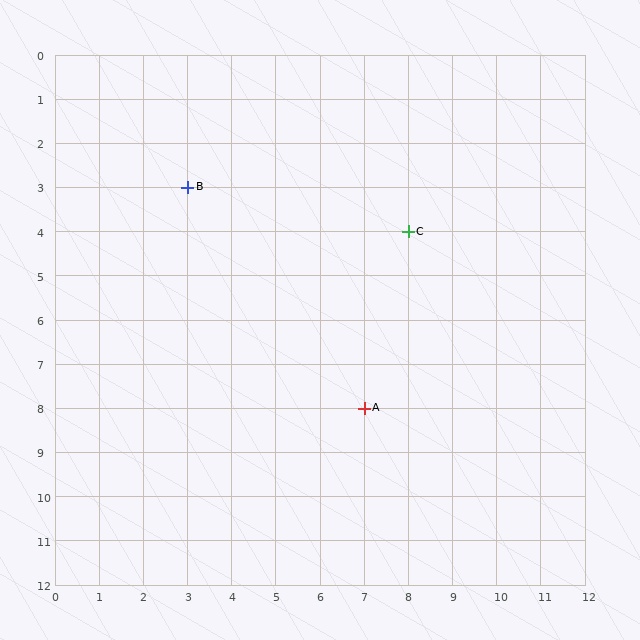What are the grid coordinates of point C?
Point C is at grid coordinates (8, 4).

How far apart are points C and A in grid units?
Points C and A are 1 column and 4 rows apart (about 4.1 grid units diagonally).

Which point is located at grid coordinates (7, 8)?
Point A is at (7, 8).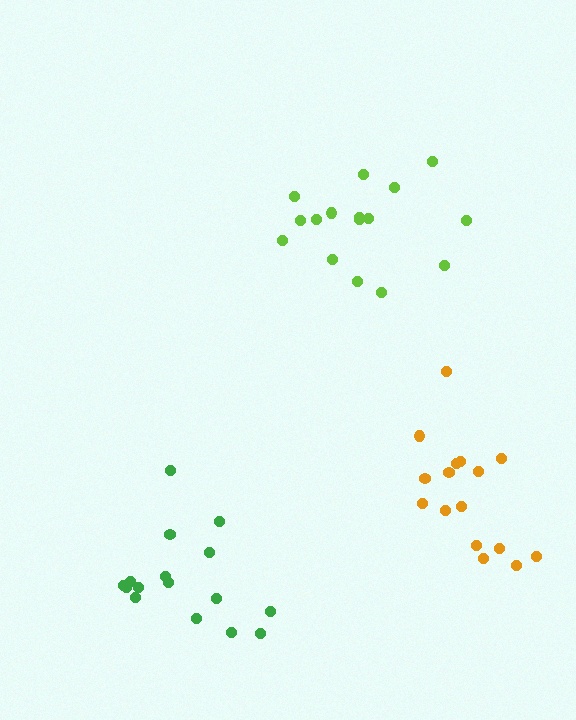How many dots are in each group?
Group 1: 16 dots, Group 2: 16 dots, Group 3: 16 dots (48 total).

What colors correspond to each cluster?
The clusters are colored: lime, orange, green.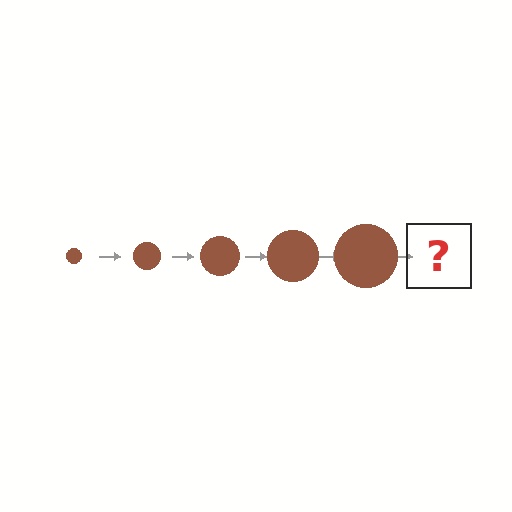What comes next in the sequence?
The next element should be a brown circle, larger than the previous one.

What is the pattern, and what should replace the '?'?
The pattern is that the circle gets progressively larger each step. The '?' should be a brown circle, larger than the previous one.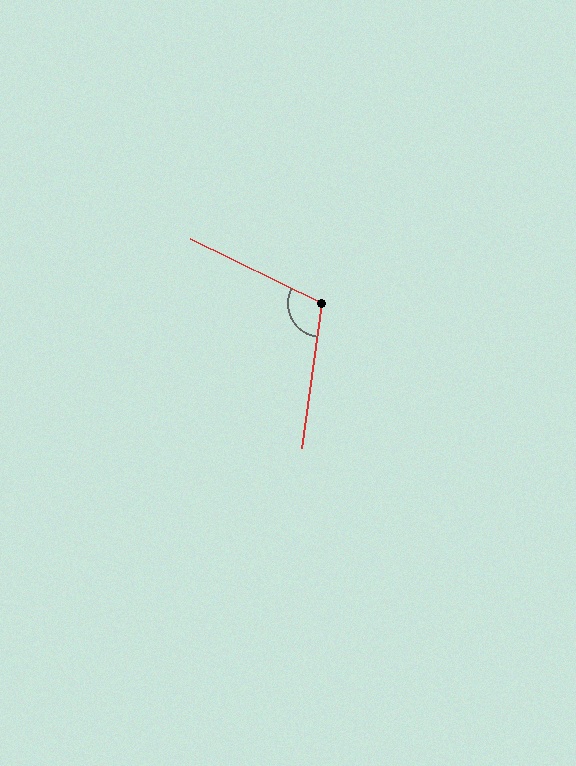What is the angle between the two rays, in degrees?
Approximately 108 degrees.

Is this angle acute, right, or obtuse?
It is obtuse.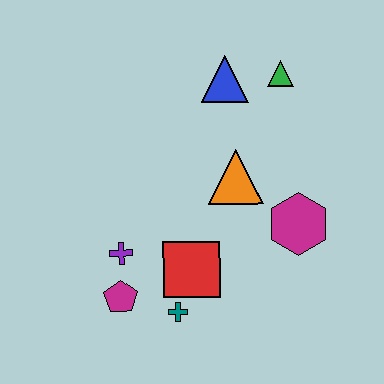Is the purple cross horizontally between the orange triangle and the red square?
No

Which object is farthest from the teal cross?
The green triangle is farthest from the teal cross.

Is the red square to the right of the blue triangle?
No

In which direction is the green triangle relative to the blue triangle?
The green triangle is to the right of the blue triangle.